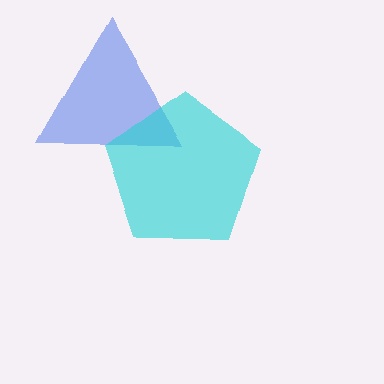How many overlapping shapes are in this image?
There are 2 overlapping shapes in the image.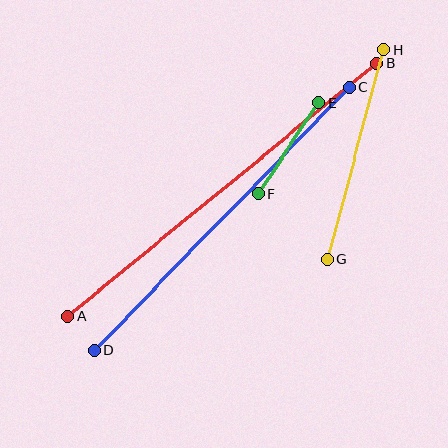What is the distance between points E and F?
The distance is approximately 109 pixels.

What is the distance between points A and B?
The distance is approximately 400 pixels.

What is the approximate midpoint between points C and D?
The midpoint is at approximately (222, 219) pixels.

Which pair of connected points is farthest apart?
Points A and B are farthest apart.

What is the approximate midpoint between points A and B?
The midpoint is at approximately (222, 190) pixels.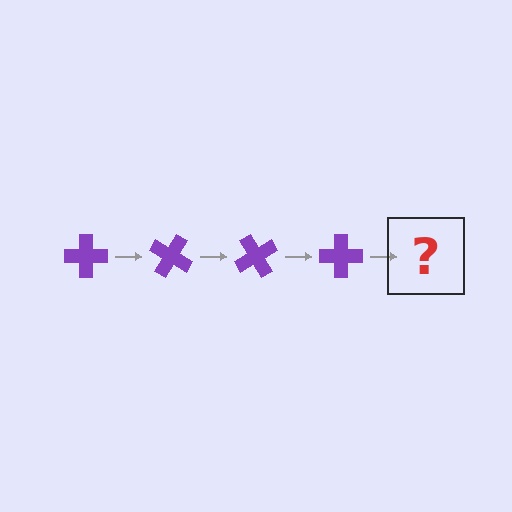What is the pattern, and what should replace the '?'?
The pattern is that the cross rotates 30 degrees each step. The '?' should be a purple cross rotated 120 degrees.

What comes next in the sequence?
The next element should be a purple cross rotated 120 degrees.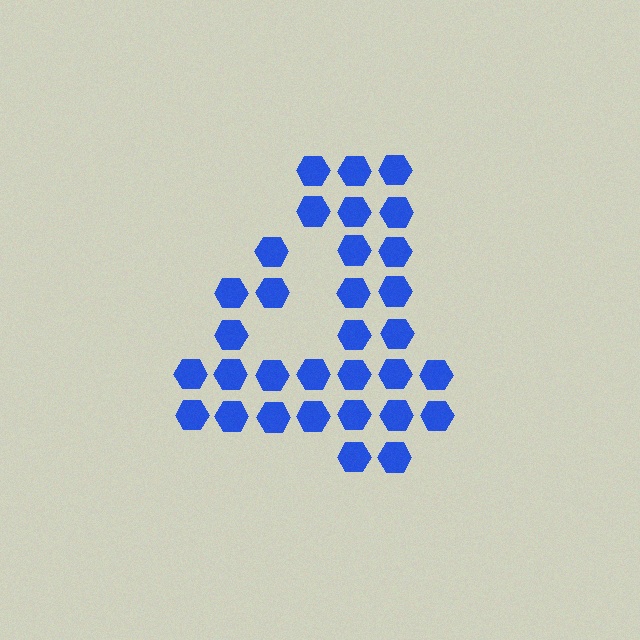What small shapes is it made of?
It is made of small hexagons.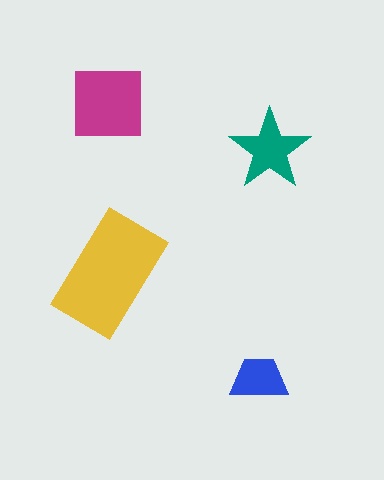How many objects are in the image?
There are 4 objects in the image.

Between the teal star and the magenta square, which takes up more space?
The magenta square.